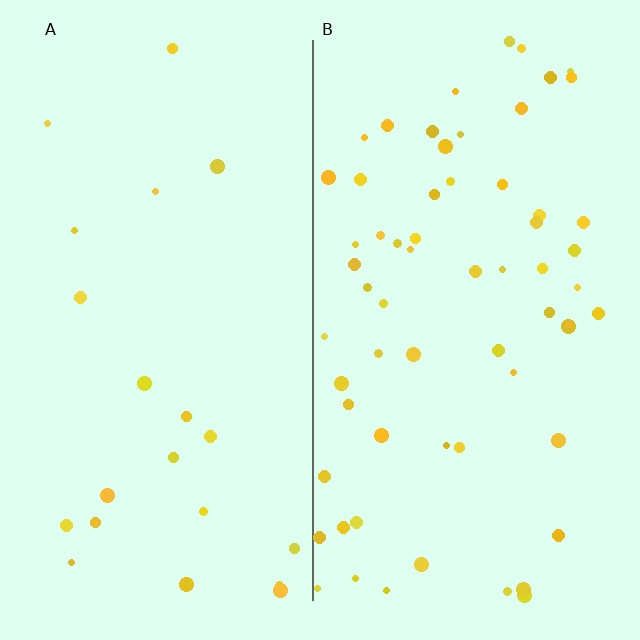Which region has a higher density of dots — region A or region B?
B (the right).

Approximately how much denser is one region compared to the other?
Approximately 3.0× — region B over region A.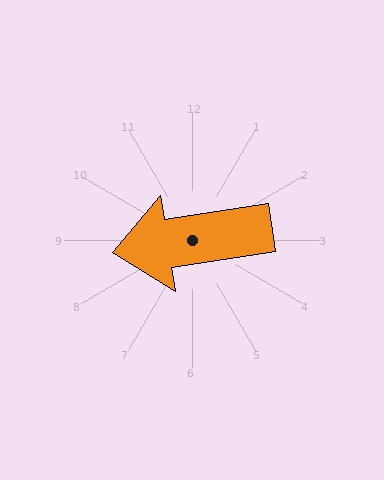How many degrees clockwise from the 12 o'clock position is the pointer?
Approximately 261 degrees.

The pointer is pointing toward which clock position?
Roughly 9 o'clock.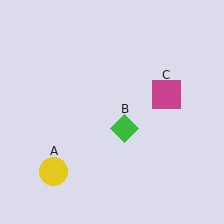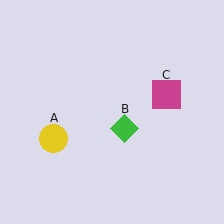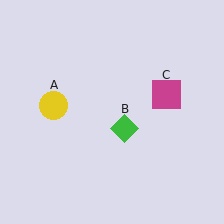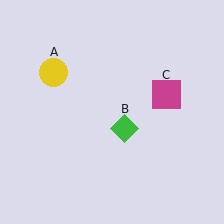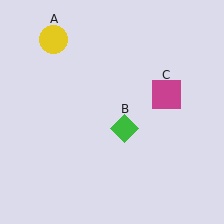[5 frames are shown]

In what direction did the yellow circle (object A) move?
The yellow circle (object A) moved up.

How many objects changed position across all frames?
1 object changed position: yellow circle (object A).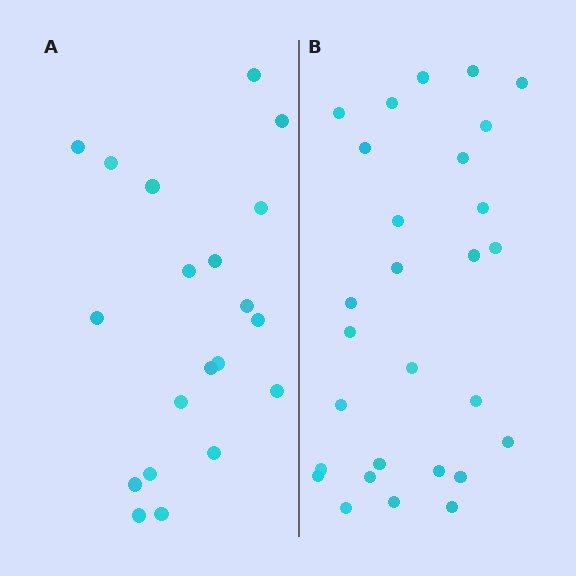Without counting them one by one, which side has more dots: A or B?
Region B (the right region) has more dots.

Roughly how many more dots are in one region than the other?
Region B has roughly 8 or so more dots than region A.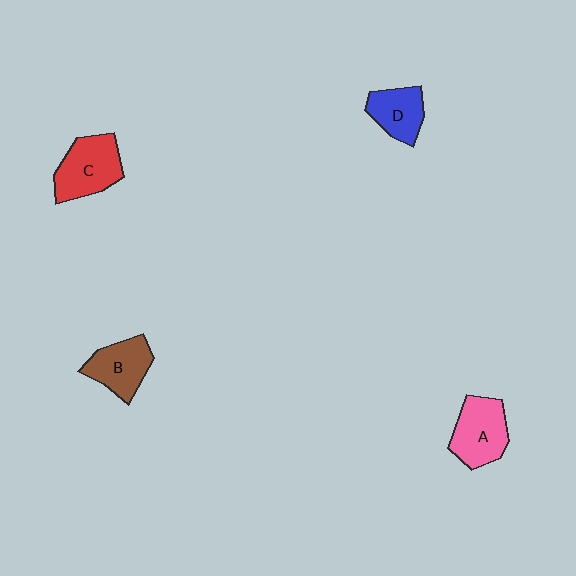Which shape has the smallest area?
Shape D (blue).